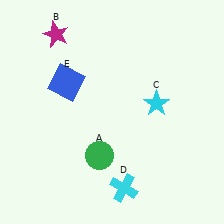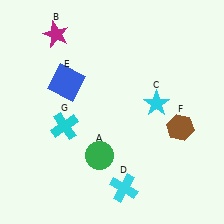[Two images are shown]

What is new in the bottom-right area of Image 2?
A brown hexagon (F) was added in the bottom-right area of Image 2.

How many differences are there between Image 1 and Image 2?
There are 2 differences between the two images.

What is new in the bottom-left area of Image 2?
A cyan cross (G) was added in the bottom-left area of Image 2.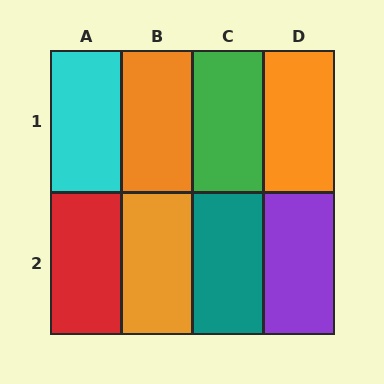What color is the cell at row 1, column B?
Orange.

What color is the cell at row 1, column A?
Cyan.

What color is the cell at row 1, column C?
Green.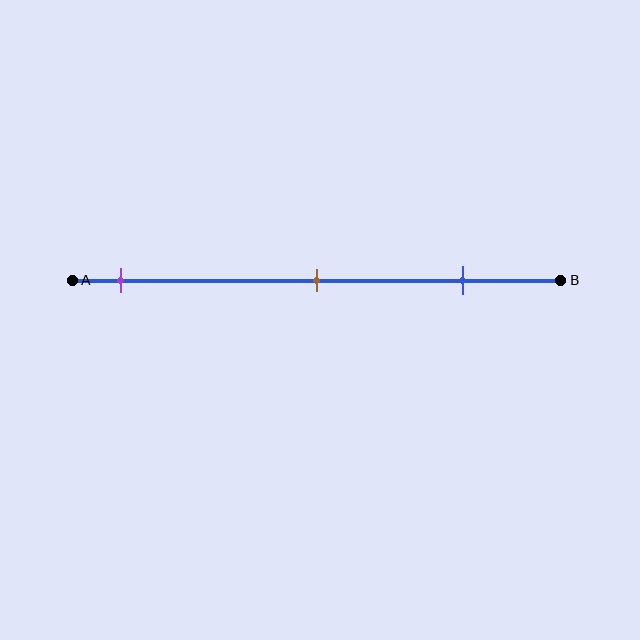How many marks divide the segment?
There are 3 marks dividing the segment.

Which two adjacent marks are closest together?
The brown and blue marks are the closest adjacent pair.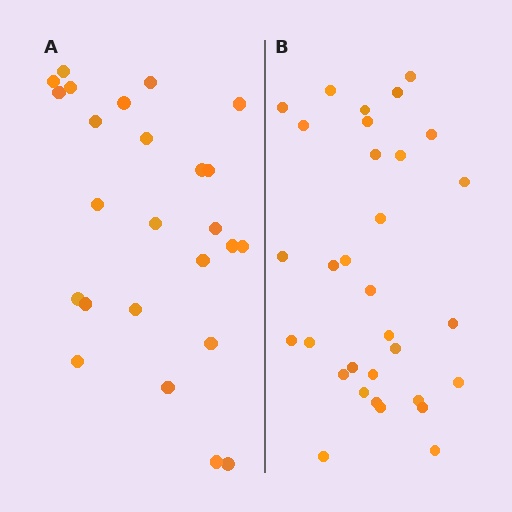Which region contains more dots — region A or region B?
Region B (the right region) has more dots.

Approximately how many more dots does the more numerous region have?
Region B has roughly 8 or so more dots than region A.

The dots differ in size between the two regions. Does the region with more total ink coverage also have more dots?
No. Region A has more total ink coverage because its dots are larger, but region B actually contains more individual dots. Total area can be misleading — the number of items is what matters here.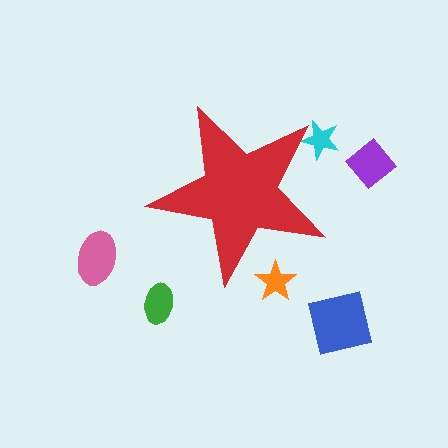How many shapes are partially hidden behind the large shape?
2 shapes are partially hidden.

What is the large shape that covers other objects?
A red star.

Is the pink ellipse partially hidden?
No, the pink ellipse is fully visible.